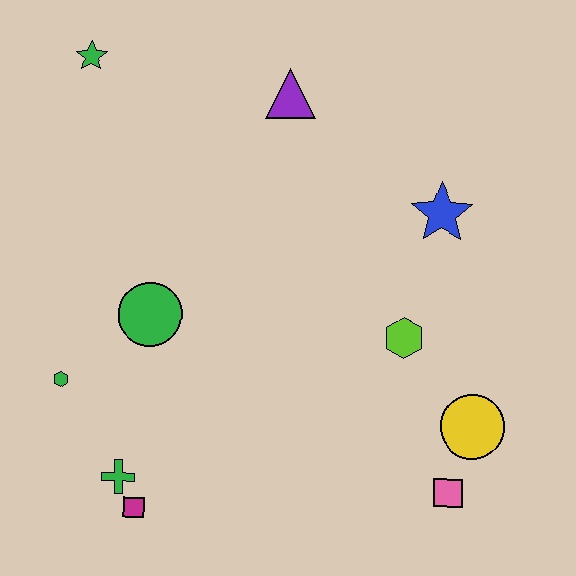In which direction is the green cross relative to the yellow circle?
The green cross is to the left of the yellow circle.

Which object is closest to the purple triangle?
The blue star is closest to the purple triangle.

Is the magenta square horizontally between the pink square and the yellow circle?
No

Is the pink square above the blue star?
No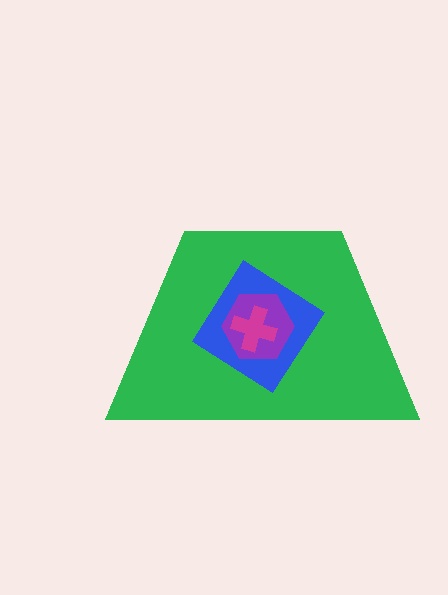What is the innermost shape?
The magenta cross.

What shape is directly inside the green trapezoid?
The blue diamond.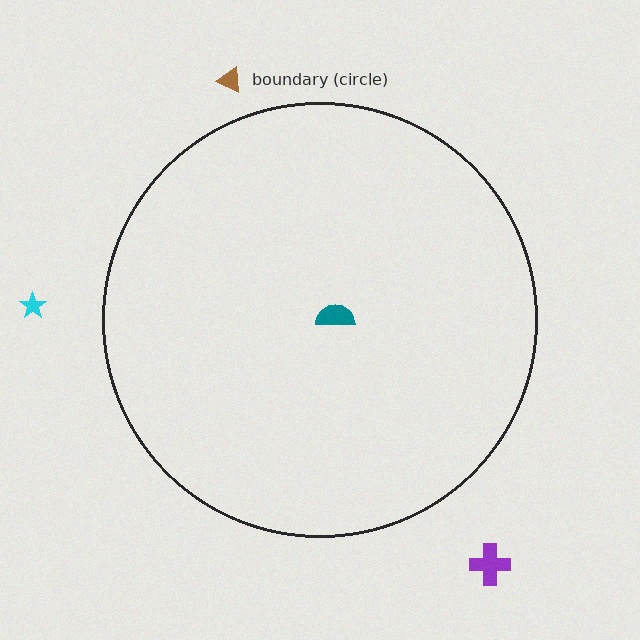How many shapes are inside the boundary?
1 inside, 3 outside.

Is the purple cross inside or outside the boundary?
Outside.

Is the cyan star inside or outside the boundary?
Outside.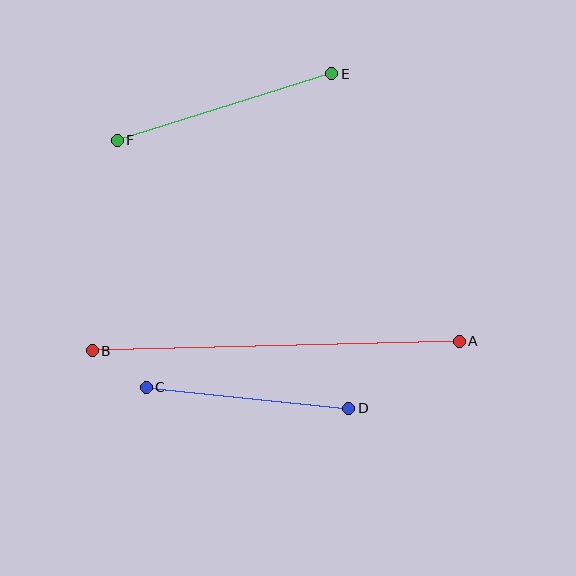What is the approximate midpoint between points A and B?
The midpoint is at approximately (276, 346) pixels.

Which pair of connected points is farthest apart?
Points A and B are farthest apart.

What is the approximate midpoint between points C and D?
The midpoint is at approximately (248, 398) pixels.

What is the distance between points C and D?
The distance is approximately 203 pixels.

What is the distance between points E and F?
The distance is approximately 224 pixels.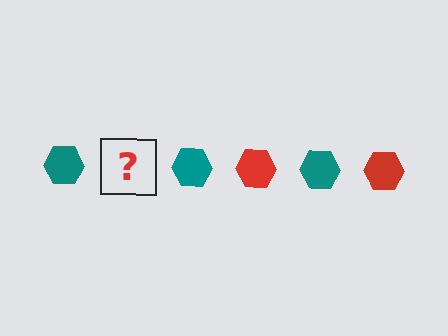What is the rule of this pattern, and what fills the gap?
The rule is that the pattern cycles through teal, red hexagons. The gap should be filled with a red hexagon.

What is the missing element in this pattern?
The missing element is a red hexagon.